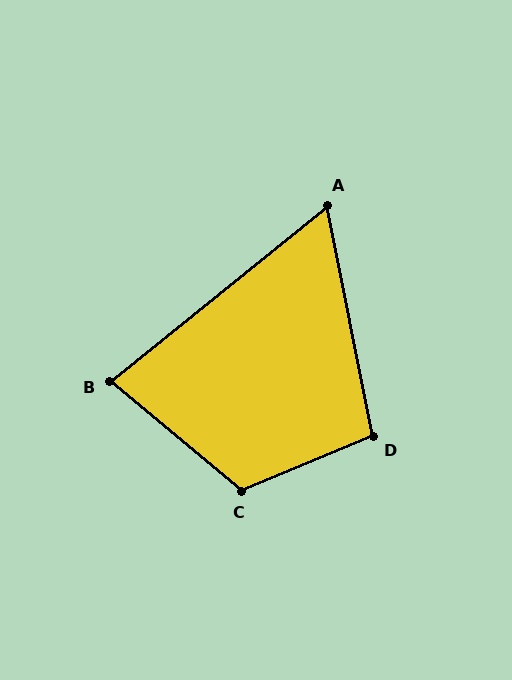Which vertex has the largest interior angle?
C, at approximately 118 degrees.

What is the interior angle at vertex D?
Approximately 101 degrees (obtuse).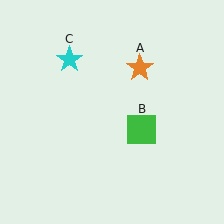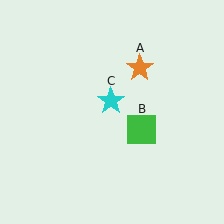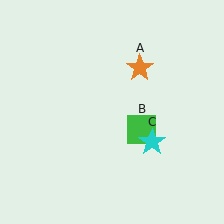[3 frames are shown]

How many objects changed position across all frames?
1 object changed position: cyan star (object C).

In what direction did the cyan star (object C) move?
The cyan star (object C) moved down and to the right.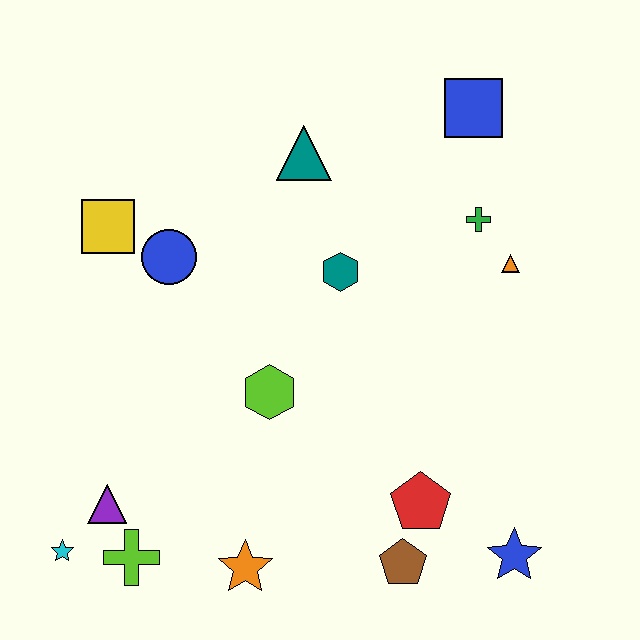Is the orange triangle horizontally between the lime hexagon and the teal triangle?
No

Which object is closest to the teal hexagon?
The teal triangle is closest to the teal hexagon.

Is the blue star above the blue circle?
No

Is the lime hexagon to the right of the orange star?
Yes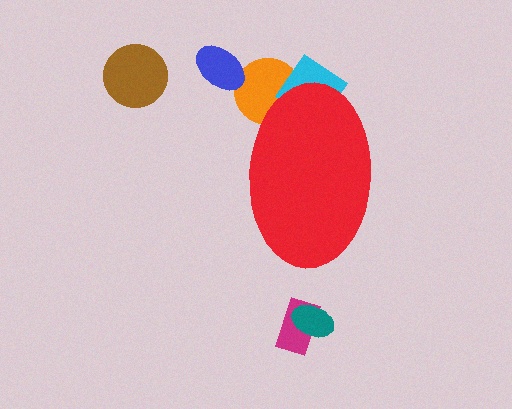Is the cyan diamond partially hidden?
Yes, the cyan diamond is partially hidden behind the red ellipse.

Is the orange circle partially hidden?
Yes, the orange circle is partially hidden behind the red ellipse.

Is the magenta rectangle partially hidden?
No, the magenta rectangle is fully visible.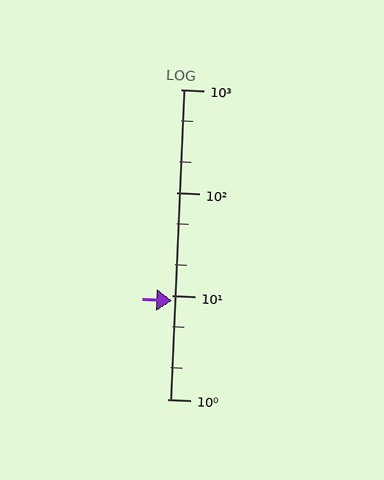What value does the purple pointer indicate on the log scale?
The pointer indicates approximately 8.9.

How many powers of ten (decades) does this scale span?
The scale spans 3 decades, from 1 to 1000.